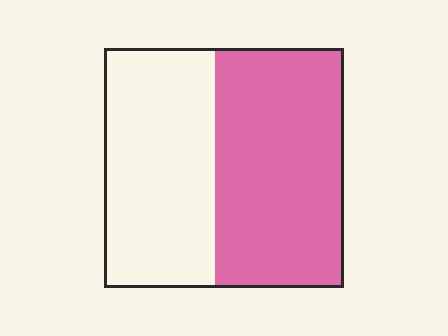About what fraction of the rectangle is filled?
About one half (1/2).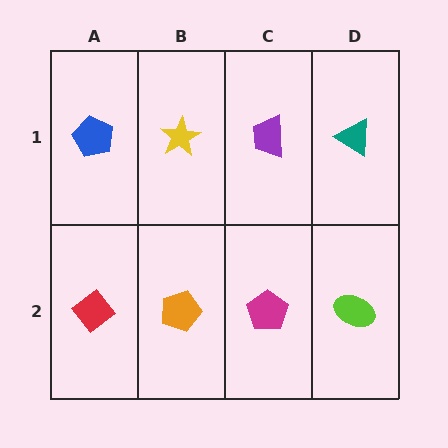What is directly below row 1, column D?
A lime ellipse.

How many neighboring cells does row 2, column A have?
2.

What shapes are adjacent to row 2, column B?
A yellow star (row 1, column B), a red diamond (row 2, column A), a magenta pentagon (row 2, column C).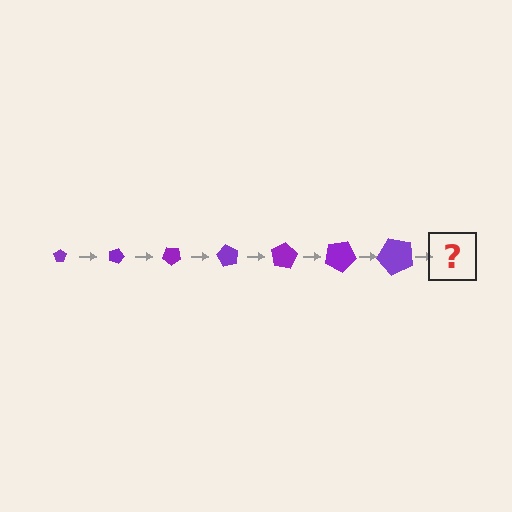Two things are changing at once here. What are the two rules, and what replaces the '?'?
The two rules are that the pentagon grows larger each step and it rotates 20 degrees each step. The '?' should be a pentagon, larger than the previous one and rotated 140 degrees from the start.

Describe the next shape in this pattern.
It should be a pentagon, larger than the previous one and rotated 140 degrees from the start.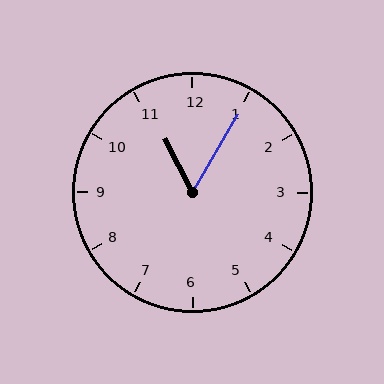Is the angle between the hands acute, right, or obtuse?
It is acute.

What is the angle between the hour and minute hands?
Approximately 58 degrees.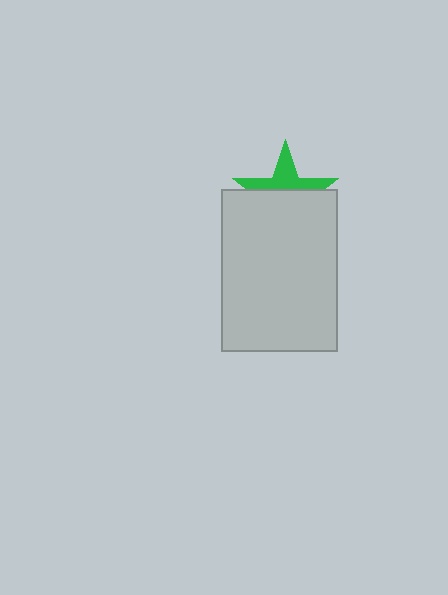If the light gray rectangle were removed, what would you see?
You would see the complete green star.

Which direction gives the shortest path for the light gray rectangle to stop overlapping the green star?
Moving down gives the shortest separation.